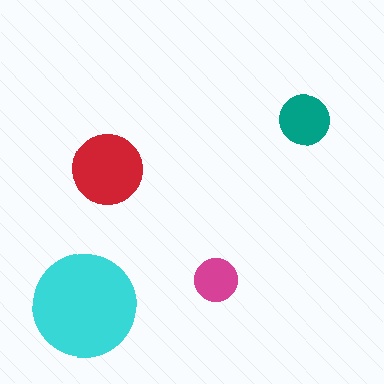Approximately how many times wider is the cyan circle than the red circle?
About 1.5 times wider.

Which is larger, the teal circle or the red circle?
The red one.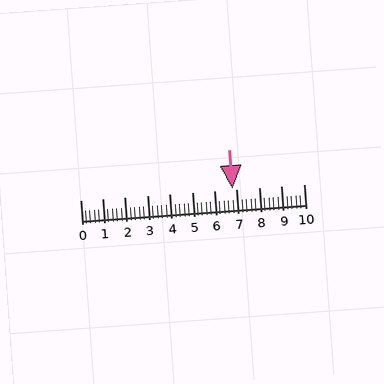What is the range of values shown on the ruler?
The ruler shows values from 0 to 10.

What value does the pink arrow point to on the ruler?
The pink arrow points to approximately 6.8.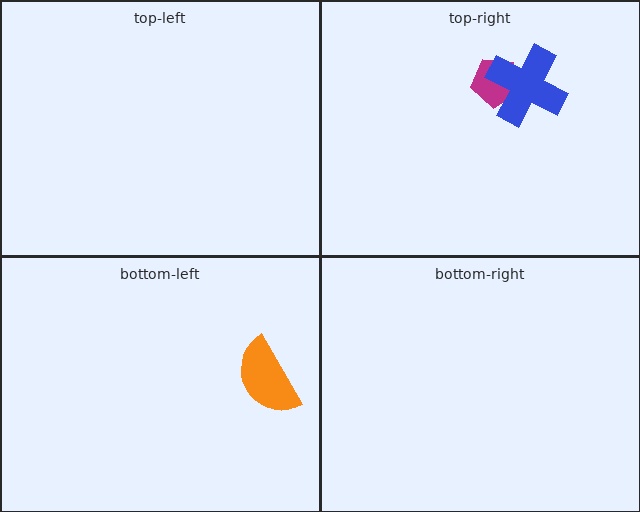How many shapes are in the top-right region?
2.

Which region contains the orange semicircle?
The bottom-left region.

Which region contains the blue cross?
The top-right region.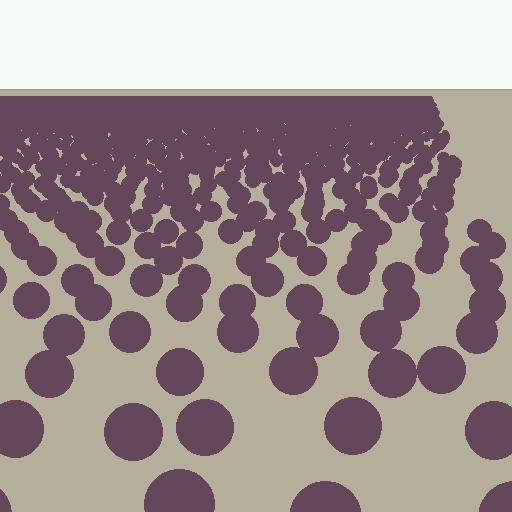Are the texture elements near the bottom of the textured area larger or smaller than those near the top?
Larger. Near the bottom, elements are closer to the viewer and appear at a bigger on-screen size.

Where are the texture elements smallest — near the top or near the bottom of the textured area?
Near the top.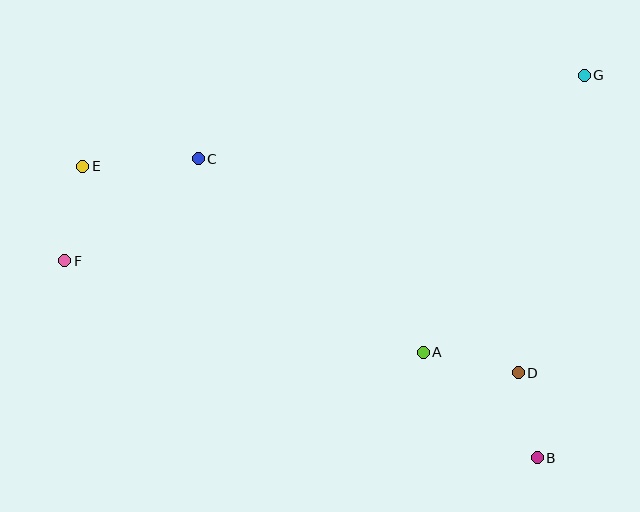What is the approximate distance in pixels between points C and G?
The distance between C and G is approximately 395 pixels.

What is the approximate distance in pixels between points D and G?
The distance between D and G is approximately 305 pixels.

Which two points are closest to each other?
Points B and D are closest to each other.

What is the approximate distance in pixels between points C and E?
The distance between C and E is approximately 116 pixels.